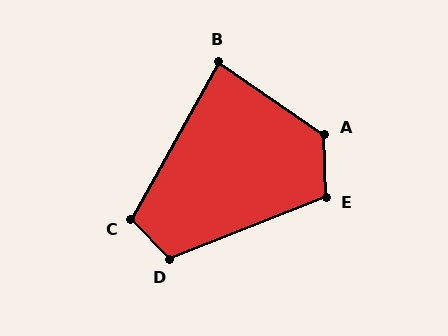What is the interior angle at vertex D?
Approximately 112 degrees (obtuse).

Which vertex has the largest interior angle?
A, at approximately 125 degrees.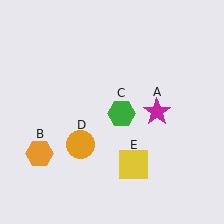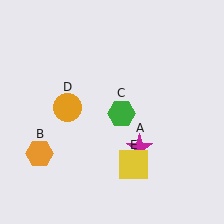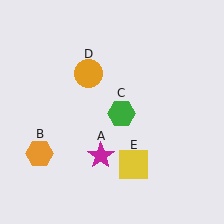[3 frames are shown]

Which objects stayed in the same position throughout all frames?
Orange hexagon (object B) and green hexagon (object C) and yellow square (object E) remained stationary.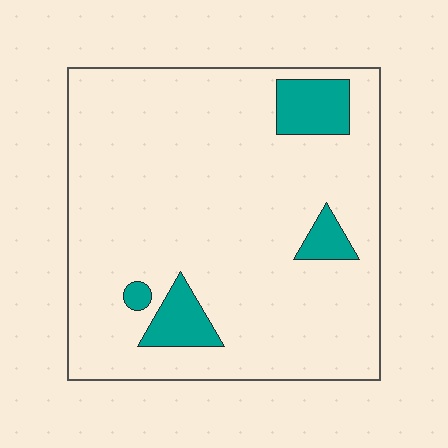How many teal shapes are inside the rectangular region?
4.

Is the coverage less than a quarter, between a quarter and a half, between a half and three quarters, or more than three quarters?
Less than a quarter.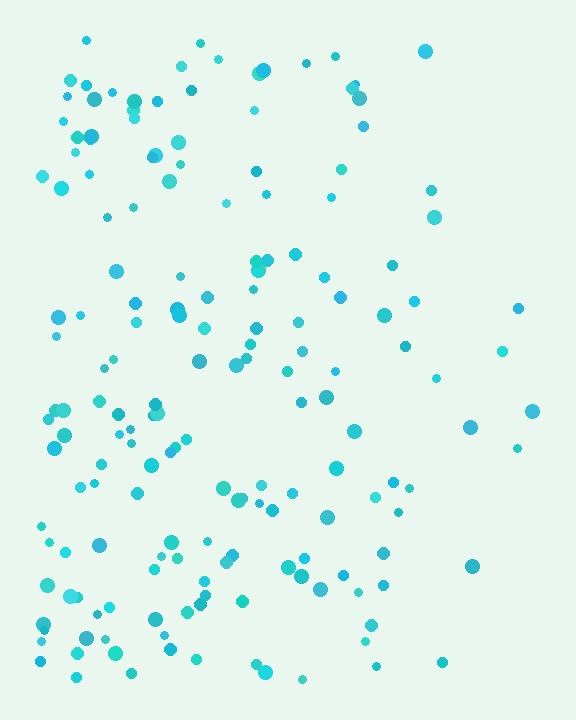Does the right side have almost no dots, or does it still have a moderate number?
Still a moderate number, just noticeably fewer than the left.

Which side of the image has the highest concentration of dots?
The left.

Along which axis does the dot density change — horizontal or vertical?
Horizontal.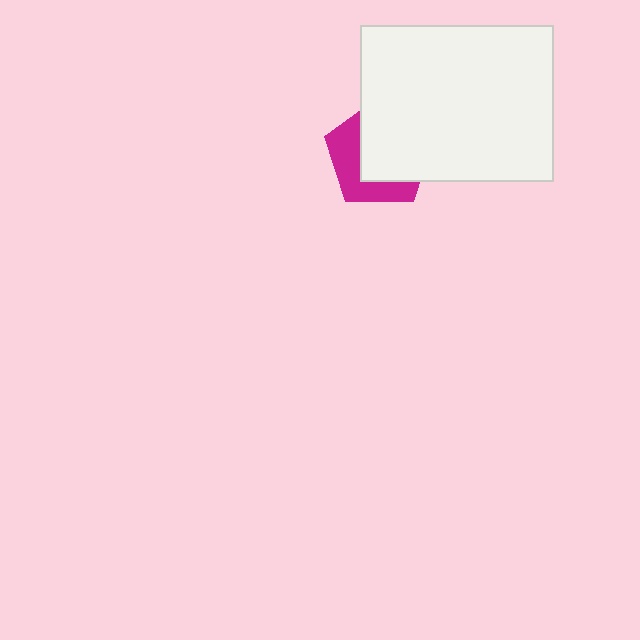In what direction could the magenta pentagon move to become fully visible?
The magenta pentagon could move toward the lower-left. That would shift it out from behind the white rectangle entirely.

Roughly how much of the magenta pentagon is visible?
A small part of it is visible (roughly 40%).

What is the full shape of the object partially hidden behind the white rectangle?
The partially hidden object is a magenta pentagon.